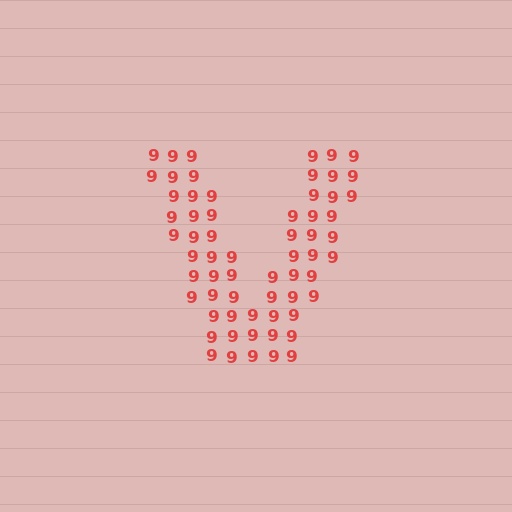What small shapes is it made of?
It is made of small digit 9's.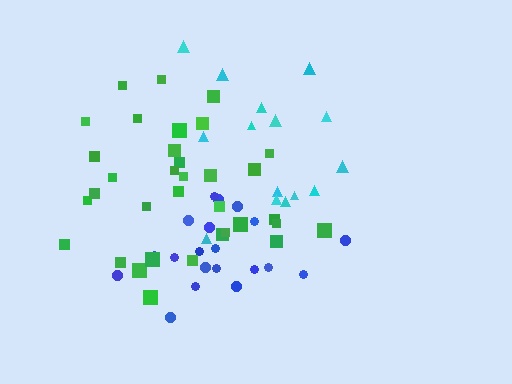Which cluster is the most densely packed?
Green.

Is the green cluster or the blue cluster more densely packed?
Green.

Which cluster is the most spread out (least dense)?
Cyan.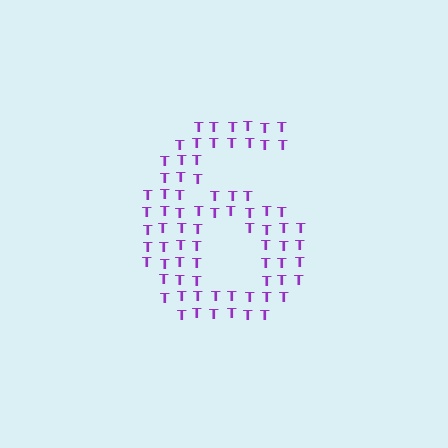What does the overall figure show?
The overall figure shows the digit 6.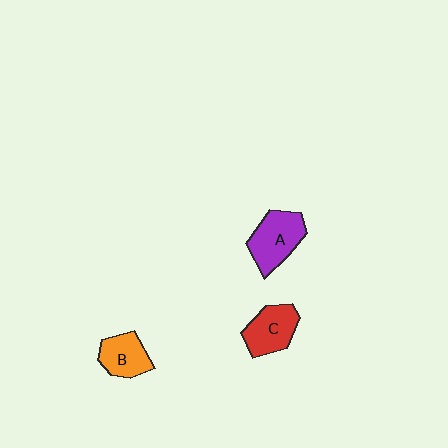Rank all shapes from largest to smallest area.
From largest to smallest: A (purple), C (red), B (orange).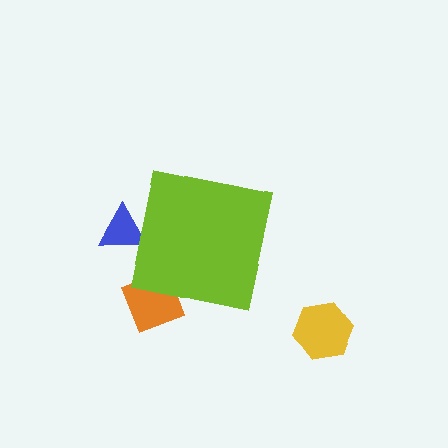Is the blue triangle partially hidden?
Yes, the blue triangle is partially hidden behind the lime square.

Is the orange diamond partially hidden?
Yes, the orange diamond is partially hidden behind the lime square.